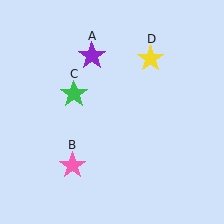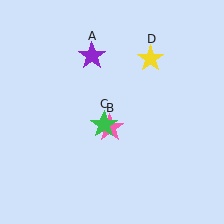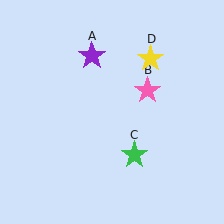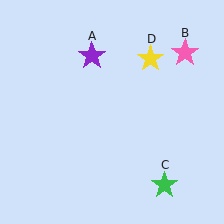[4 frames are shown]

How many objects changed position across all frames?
2 objects changed position: pink star (object B), green star (object C).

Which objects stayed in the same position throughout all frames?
Purple star (object A) and yellow star (object D) remained stationary.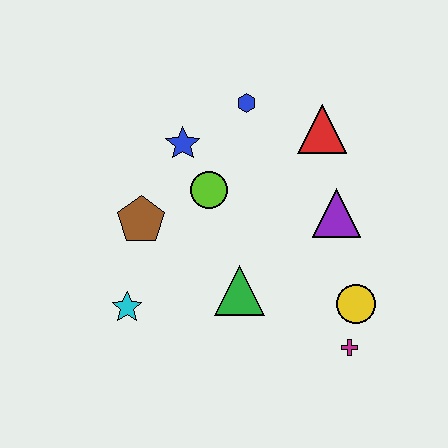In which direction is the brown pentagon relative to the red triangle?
The brown pentagon is to the left of the red triangle.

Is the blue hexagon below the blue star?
No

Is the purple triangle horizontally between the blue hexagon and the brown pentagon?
No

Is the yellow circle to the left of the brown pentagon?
No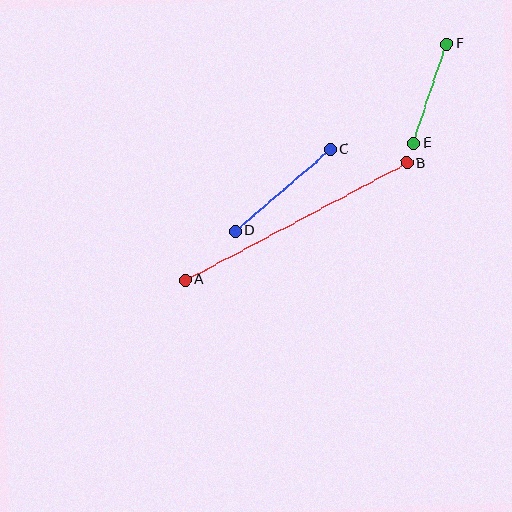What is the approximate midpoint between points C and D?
The midpoint is at approximately (283, 190) pixels.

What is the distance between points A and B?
The distance is approximately 251 pixels.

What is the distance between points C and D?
The distance is approximately 125 pixels.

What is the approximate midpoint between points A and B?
The midpoint is at approximately (296, 221) pixels.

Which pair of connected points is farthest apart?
Points A and B are farthest apart.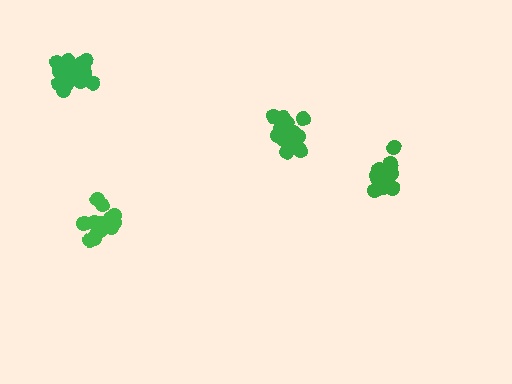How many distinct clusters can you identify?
There are 4 distinct clusters.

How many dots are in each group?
Group 1: 16 dots, Group 2: 19 dots, Group 3: 18 dots, Group 4: 14 dots (67 total).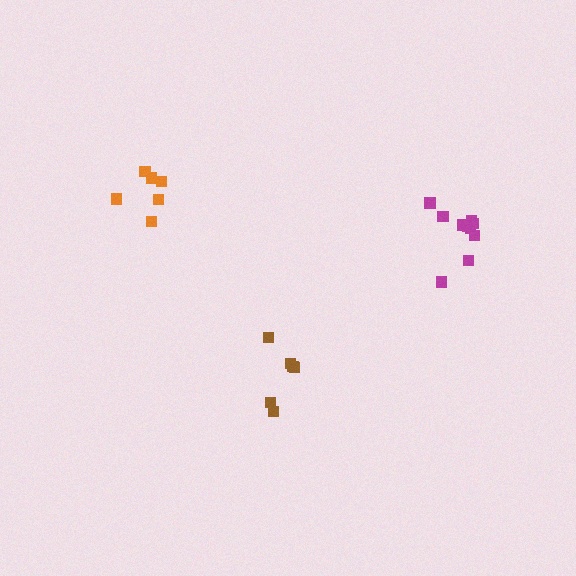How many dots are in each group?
Group 1: 10 dots, Group 2: 6 dots, Group 3: 6 dots (22 total).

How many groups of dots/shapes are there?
There are 3 groups.